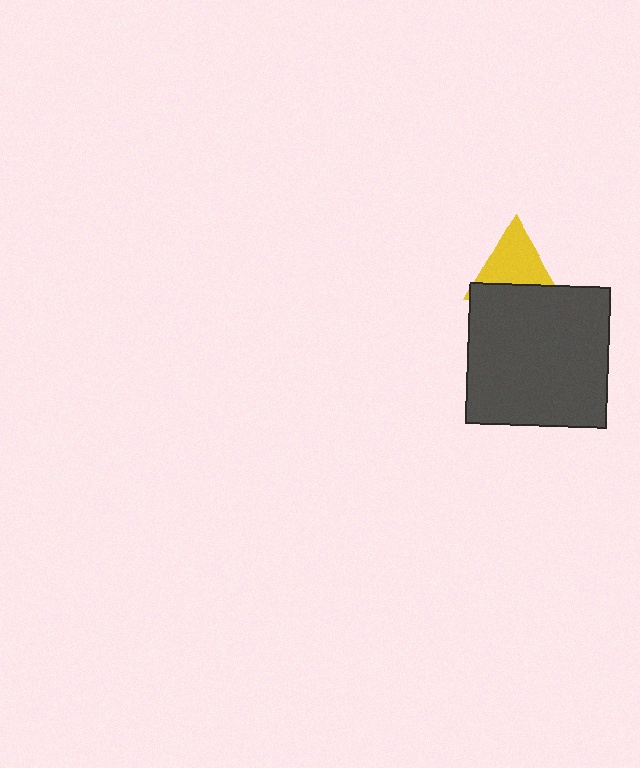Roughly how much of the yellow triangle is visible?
About half of it is visible (roughly 64%).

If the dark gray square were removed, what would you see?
You would see the complete yellow triangle.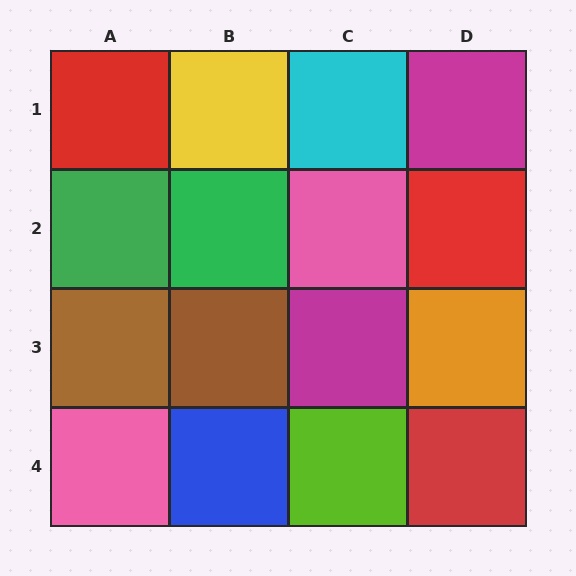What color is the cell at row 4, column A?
Pink.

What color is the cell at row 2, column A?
Green.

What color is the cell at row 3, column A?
Brown.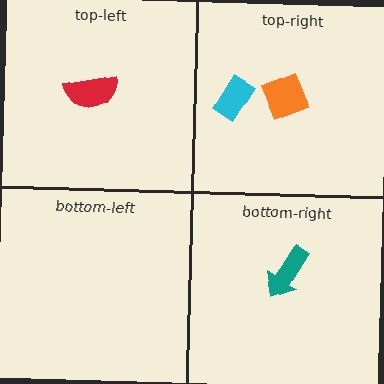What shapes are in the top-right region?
The cyan rectangle, the orange diamond.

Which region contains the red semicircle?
The top-left region.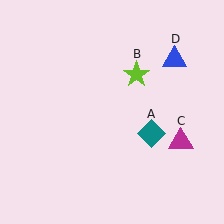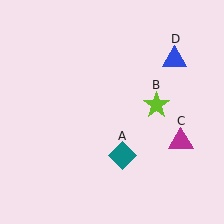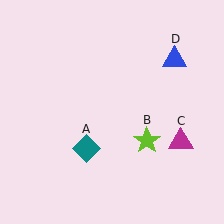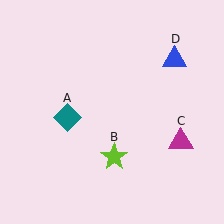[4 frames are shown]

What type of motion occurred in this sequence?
The teal diamond (object A), lime star (object B) rotated clockwise around the center of the scene.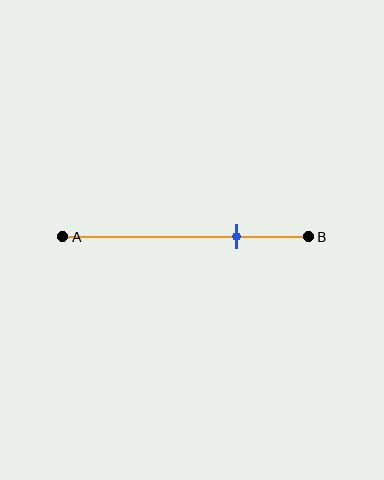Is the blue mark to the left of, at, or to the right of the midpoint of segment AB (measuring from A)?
The blue mark is to the right of the midpoint of segment AB.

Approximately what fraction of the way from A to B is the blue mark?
The blue mark is approximately 70% of the way from A to B.